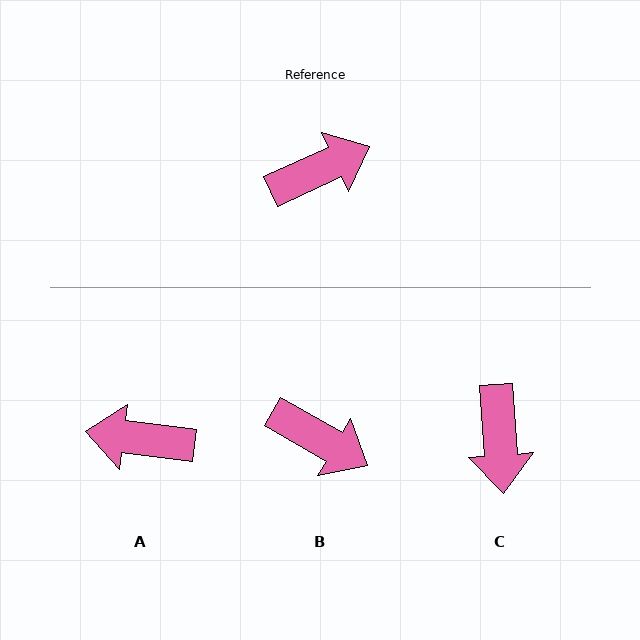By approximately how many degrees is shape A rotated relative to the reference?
Approximately 148 degrees counter-clockwise.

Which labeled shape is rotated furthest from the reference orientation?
A, about 148 degrees away.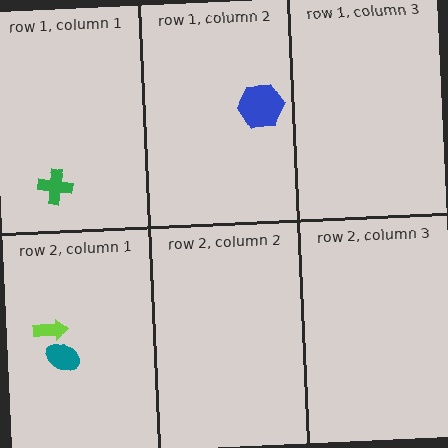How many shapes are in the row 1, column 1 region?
1.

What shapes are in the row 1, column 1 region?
The green cross.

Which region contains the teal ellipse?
The row 2, column 1 region.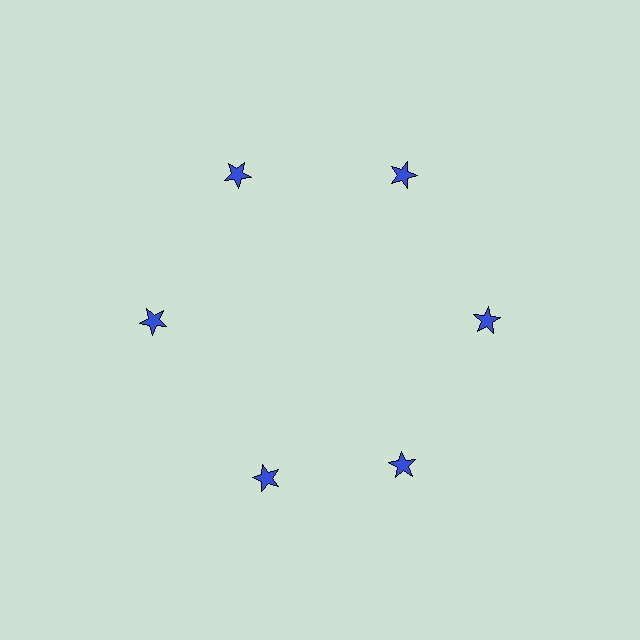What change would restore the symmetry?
The symmetry would be restored by rotating it back into even spacing with its neighbors so that all 6 stars sit at equal angles and equal distance from the center.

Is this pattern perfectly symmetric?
No. The 6 blue stars are arranged in a ring, but one element near the 7 o'clock position is rotated out of alignment along the ring, breaking the 6-fold rotational symmetry.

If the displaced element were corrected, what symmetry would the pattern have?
It would have 6-fold rotational symmetry — the pattern would map onto itself every 60 degrees.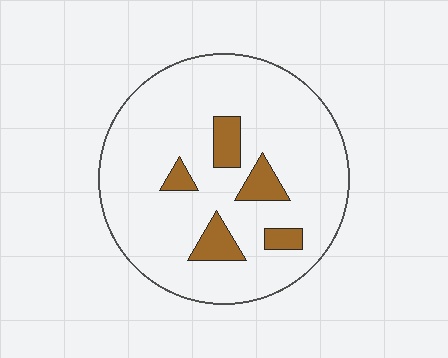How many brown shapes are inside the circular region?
5.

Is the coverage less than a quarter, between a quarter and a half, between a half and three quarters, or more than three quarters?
Less than a quarter.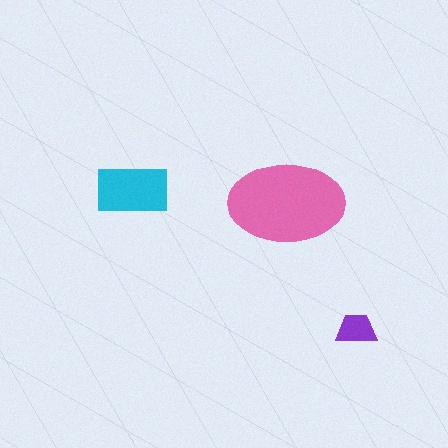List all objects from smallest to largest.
The purple trapezoid, the cyan rectangle, the pink ellipse.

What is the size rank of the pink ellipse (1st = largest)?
1st.